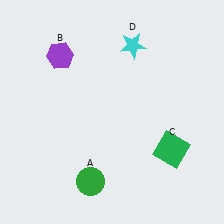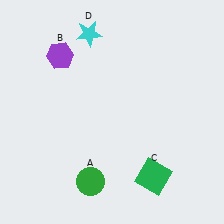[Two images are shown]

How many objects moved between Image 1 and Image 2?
2 objects moved between the two images.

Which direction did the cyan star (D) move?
The cyan star (D) moved left.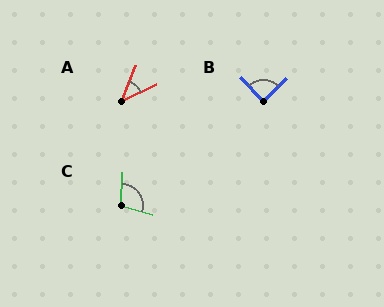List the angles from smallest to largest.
A (42°), B (88°), C (105°).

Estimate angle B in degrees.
Approximately 88 degrees.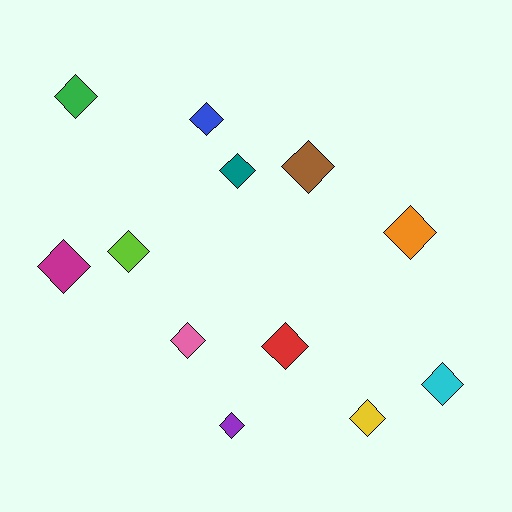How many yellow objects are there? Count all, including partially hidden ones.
There is 1 yellow object.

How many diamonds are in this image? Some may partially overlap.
There are 12 diamonds.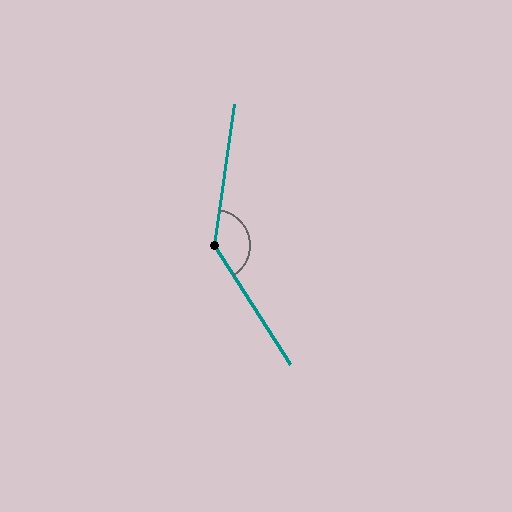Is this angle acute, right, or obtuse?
It is obtuse.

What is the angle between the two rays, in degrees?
Approximately 140 degrees.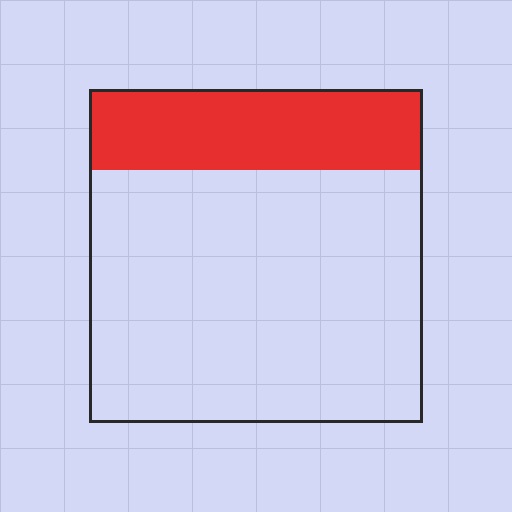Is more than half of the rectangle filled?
No.